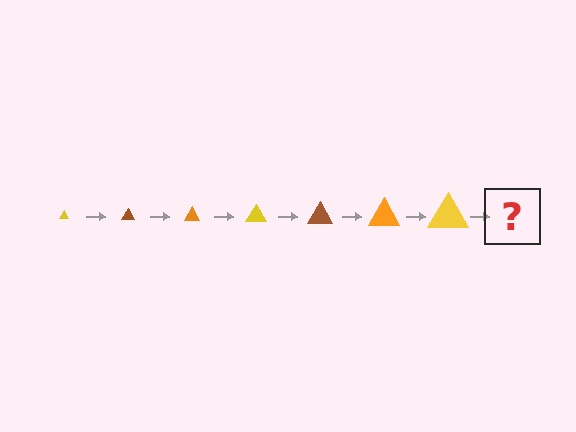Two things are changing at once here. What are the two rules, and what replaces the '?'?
The two rules are that the triangle grows larger each step and the color cycles through yellow, brown, and orange. The '?' should be a brown triangle, larger than the previous one.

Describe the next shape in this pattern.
It should be a brown triangle, larger than the previous one.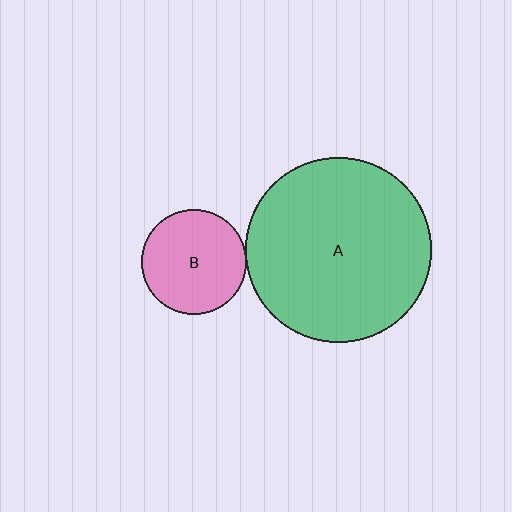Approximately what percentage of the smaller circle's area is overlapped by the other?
Approximately 5%.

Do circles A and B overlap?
Yes.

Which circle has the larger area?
Circle A (green).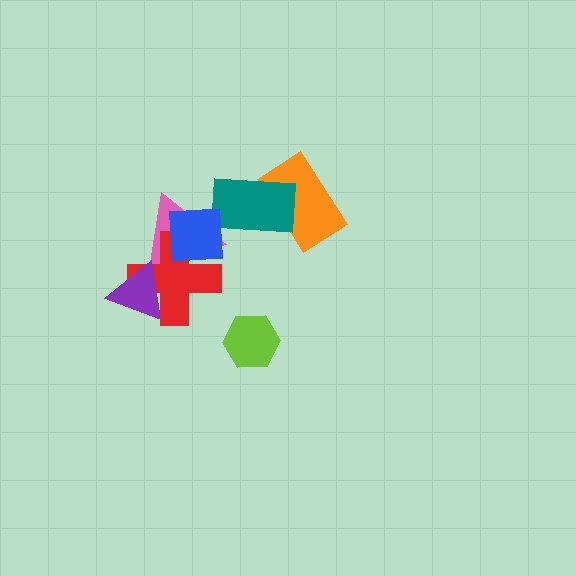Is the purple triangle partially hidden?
No, no other shape covers it.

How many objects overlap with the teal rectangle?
2 objects overlap with the teal rectangle.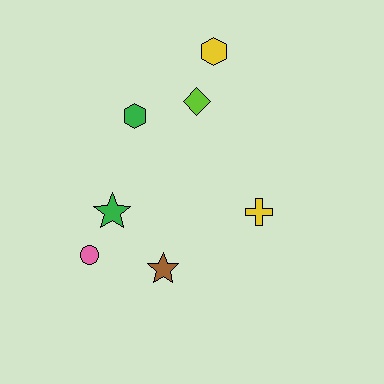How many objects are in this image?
There are 7 objects.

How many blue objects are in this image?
There are no blue objects.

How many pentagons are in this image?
There are no pentagons.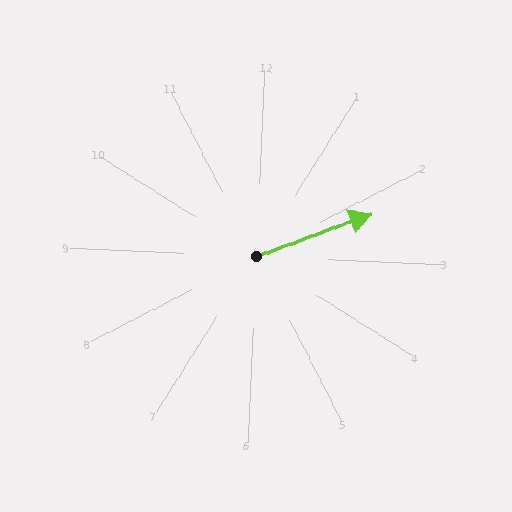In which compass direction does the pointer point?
Northeast.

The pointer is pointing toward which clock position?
Roughly 2 o'clock.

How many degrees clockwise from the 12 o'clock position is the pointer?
Approximately 67 degrees.